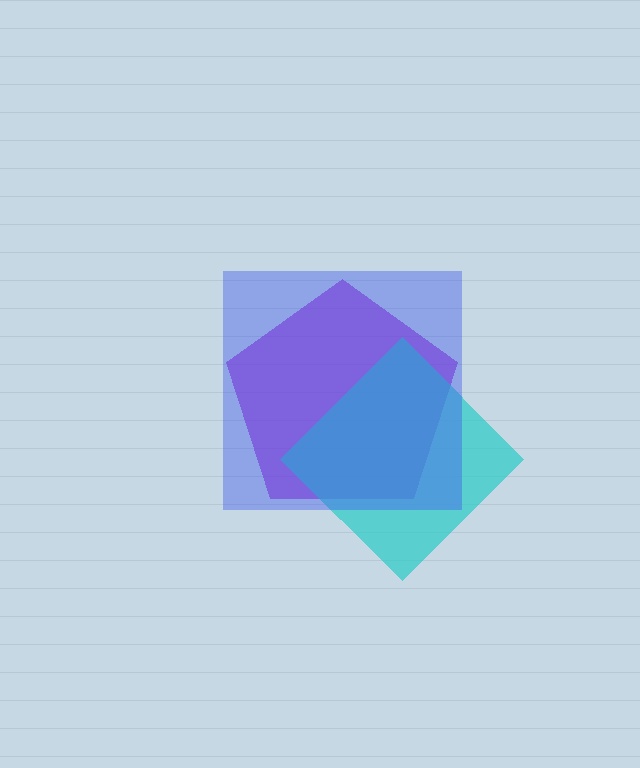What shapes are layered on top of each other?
The layered shapes are: a purple pentagon, a cyan diamond, a blue square.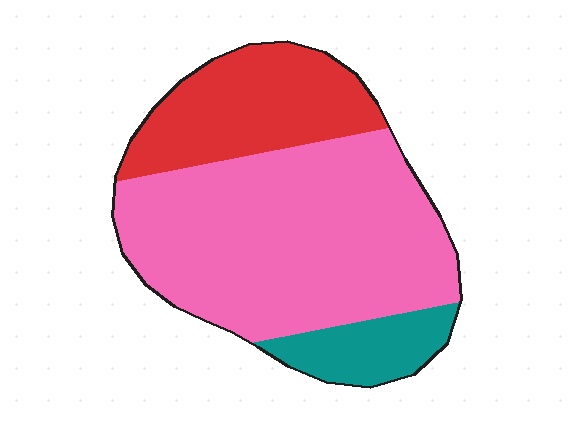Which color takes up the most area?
Pink, at roughly 65%.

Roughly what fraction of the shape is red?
Red covers around 25% of the shape.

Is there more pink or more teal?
Pink.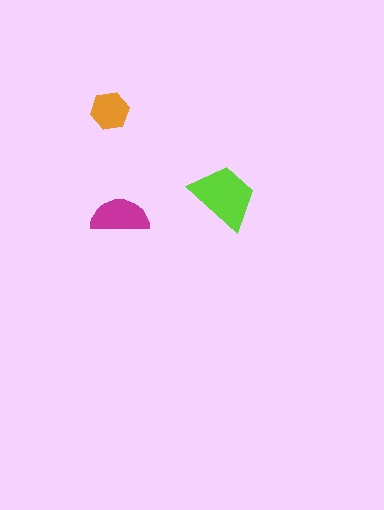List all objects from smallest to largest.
The orange hexagon, the magenta semicircle, the lime trapezoid.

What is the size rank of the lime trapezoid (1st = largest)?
1st.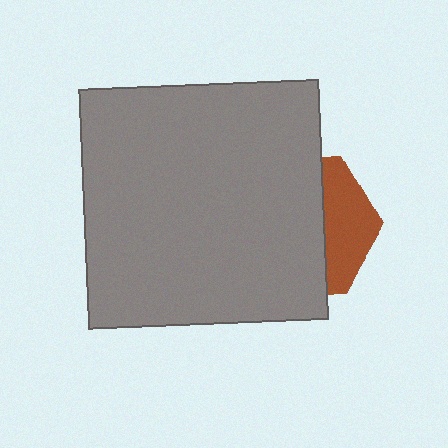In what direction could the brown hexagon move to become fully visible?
The brown hexagon could move right. That would shift it out from behind the gray square entirely.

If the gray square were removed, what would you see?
You would see the complete brown hexagon.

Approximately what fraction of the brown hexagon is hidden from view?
Roughly 68% of the brown hexagon is hidden behind the gray square.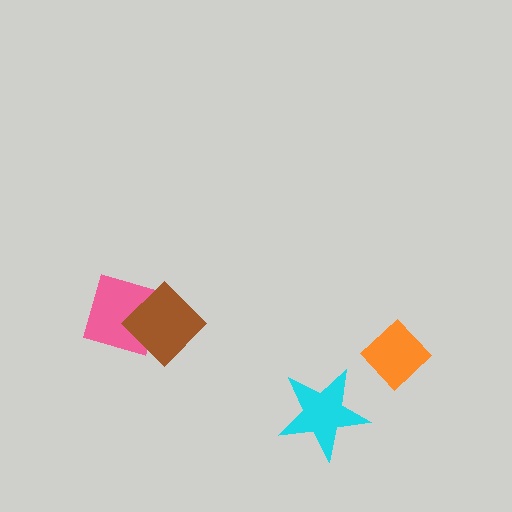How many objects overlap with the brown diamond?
1 object overlaps with the brown diamond.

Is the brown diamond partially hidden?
No, no other shape covers it.